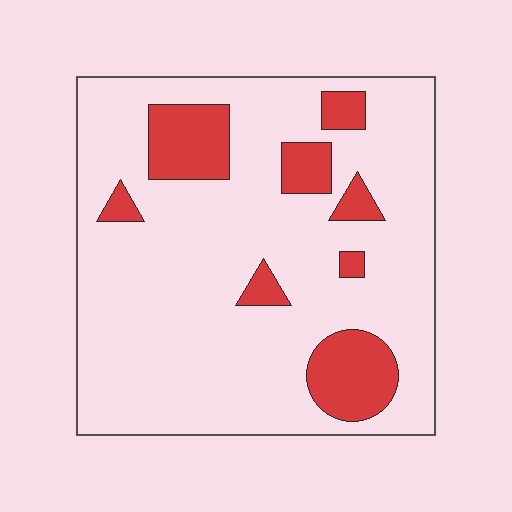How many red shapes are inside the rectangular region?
8.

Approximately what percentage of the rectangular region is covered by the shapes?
Approximately 15%.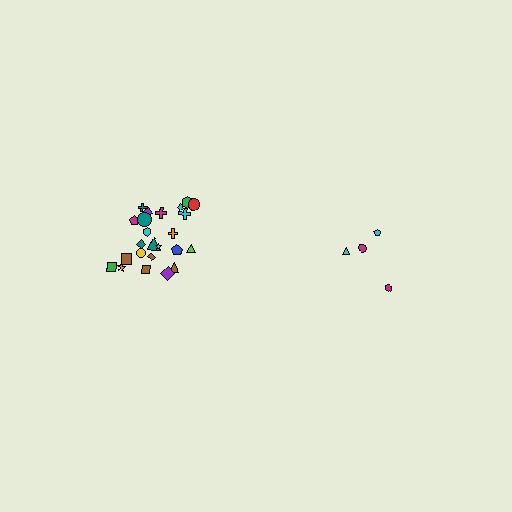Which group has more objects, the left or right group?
The left group.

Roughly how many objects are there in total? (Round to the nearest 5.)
Roughly 30 objects in total.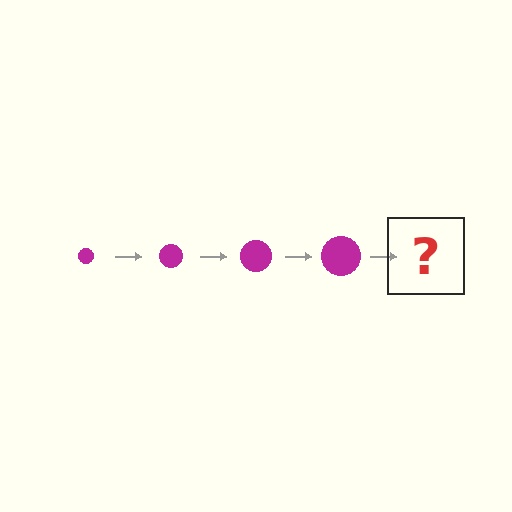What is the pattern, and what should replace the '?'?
The pattern is that the circle gets progressively larger each step. The '?' should be a magenta circle, larger than the previous one.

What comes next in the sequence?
The next element should be a magenta circle, larger than the previous one.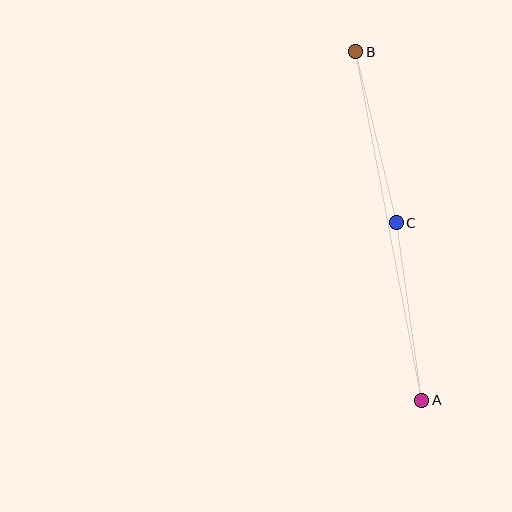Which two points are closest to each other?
Points B and C are closest to each other.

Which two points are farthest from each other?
Points A and B are farthest from each other.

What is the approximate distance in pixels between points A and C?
The distance between A and C is approximately 179 pixels.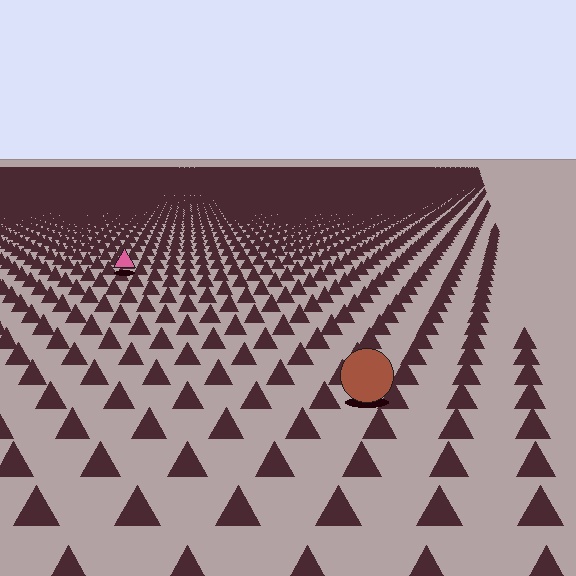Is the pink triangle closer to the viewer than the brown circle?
No. The brown circle is closer — you can tell from the texture gradient: the ground texture is coarser near it.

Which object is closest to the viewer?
The brown circle is closest. The texture marks near it are larger and more spread out.